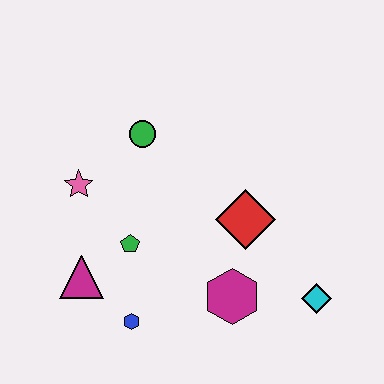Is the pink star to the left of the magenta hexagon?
Yes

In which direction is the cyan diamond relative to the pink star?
The cyan diamond is to the right of the pink star.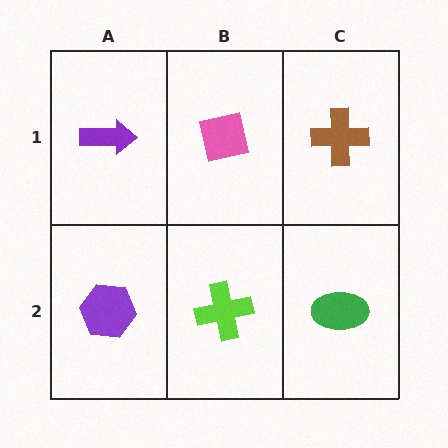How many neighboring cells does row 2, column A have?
2.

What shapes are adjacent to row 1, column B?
A lime cross (row 2, column B), a purple arrow (row 1, column A), a brown cross (row 1, column C).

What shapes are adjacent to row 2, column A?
A purple arrow (row 1, column A), a lime cross (row 2, column B).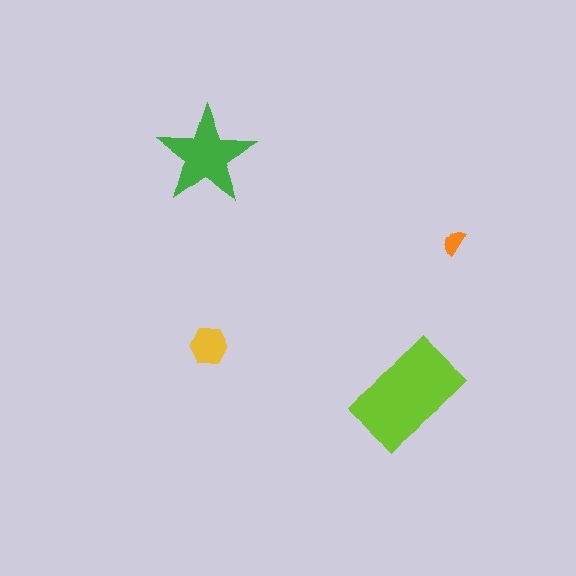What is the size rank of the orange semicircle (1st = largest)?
4th.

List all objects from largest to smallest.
The lime rectangle, the green star, the yellow hexagon, the orange semicircle.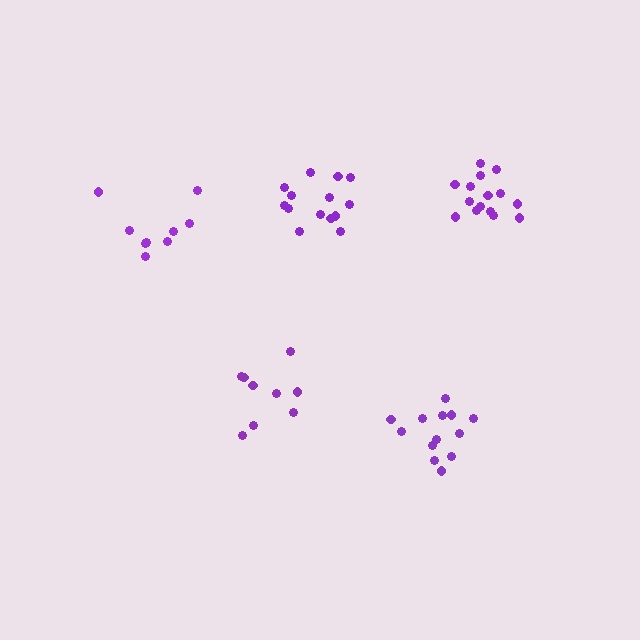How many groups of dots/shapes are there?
There are 5 groups.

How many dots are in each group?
Group 1: 15 dots, Group 2: 14 dots, Group 3: 13 dots, Group 4: 9 dots, Group 5: 9 dots (60 total).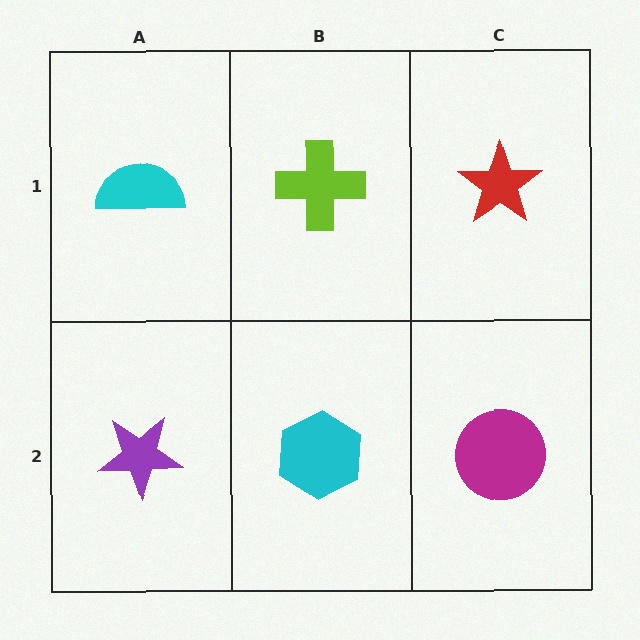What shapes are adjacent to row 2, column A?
A cyan semicircle (row 1, column A), a cyan hexagon (row 2, column B).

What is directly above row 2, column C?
A red star.